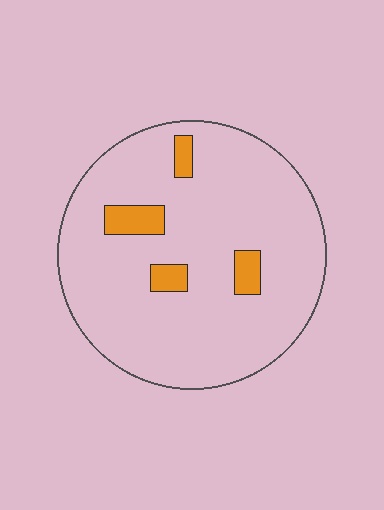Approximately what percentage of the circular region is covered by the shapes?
Approximately 10%.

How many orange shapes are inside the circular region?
4.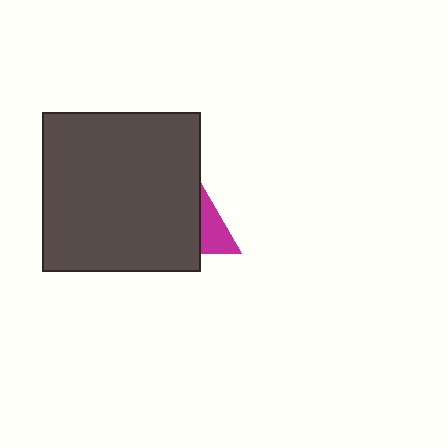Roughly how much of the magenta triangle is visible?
A small part of it is visible (roughly 35%).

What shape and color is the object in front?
The object in front is a dark gray square.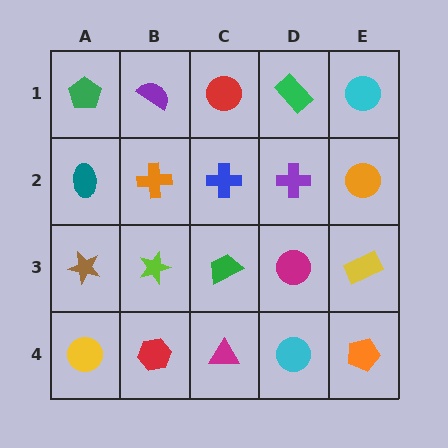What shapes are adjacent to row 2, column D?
A green rectangle (row 1, column D), a magenta circle (row 3, column D), a blue cross (row 2, column C), an orange circle (row 2, column E).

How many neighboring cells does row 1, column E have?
2.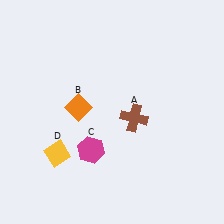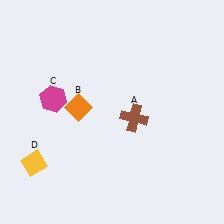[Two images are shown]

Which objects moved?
The objects that moved are: the magenta hexagon (C), the yellow diamond (D).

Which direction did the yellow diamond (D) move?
The yellow diamond (D) moved left.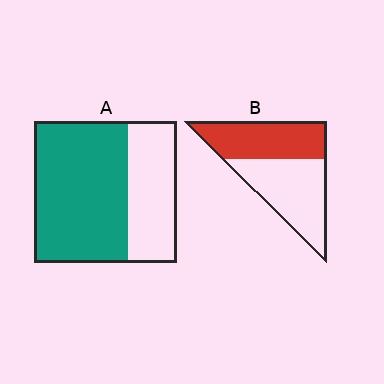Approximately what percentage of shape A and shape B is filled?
A is approximately 65% and B is approximately 45%.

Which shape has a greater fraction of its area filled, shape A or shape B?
Shape A.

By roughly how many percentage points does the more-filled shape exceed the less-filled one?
By roughly 20 percentage points (A over B).